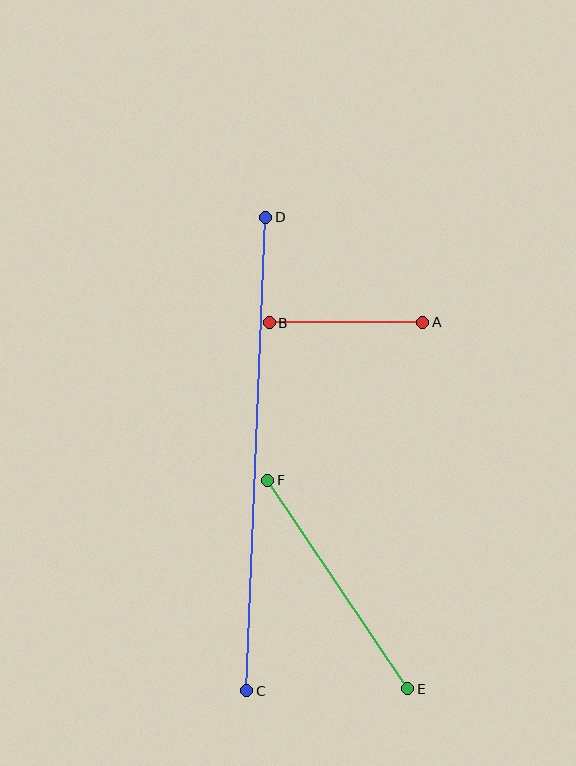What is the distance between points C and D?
The distance is approximately 474 pixels.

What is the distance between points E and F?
The distance is approximately 251 pixels.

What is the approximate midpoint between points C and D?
The midpoint is at approximately (256, 454) pixels.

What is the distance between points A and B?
The distance is approximately 153 pixels.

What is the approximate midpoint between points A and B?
The midpoint is at approximately (346, 323) pixels.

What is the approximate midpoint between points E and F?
The midpoint is at approximately (338, 585) pixels.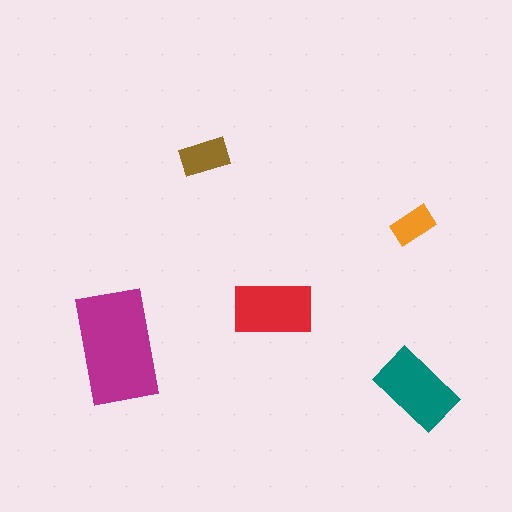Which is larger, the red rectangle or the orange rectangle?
The red one.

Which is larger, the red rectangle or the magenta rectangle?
The magenta one.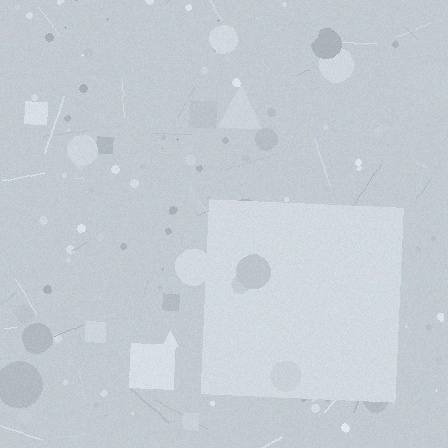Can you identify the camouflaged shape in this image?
The camouflaged shape is a square.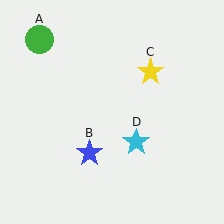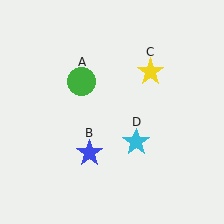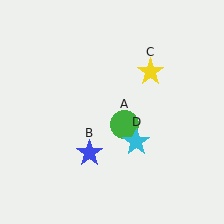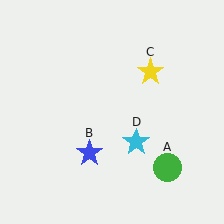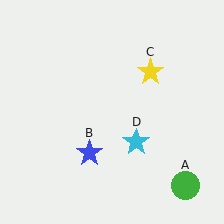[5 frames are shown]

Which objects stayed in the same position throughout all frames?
Blue star (object B) and yellow star (object C) and cyan star (object D) remained stationary.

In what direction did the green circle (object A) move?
The green circle (object A) moved down and to the right.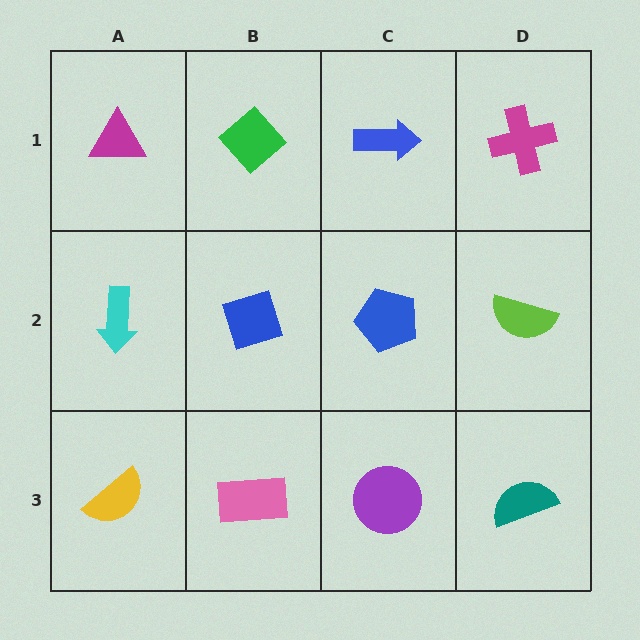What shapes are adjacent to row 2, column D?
A magenta cross (row 1, column D), a teal semicircle (row 3, column D), a blue pentagon (row 2, column C).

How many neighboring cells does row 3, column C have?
3.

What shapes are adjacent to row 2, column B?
A green diamond (row 1, column B), a pink rectangle (row 3, column B), a cyan arrow (row 2, column A), a blue pentagon (row 2, column C).